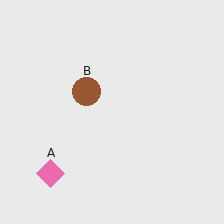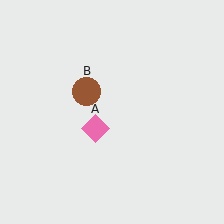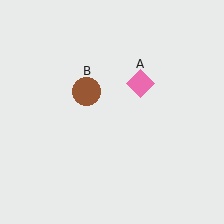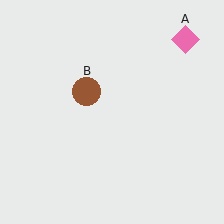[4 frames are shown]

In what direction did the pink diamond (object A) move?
The pink diamond (object A) moved up and to the right.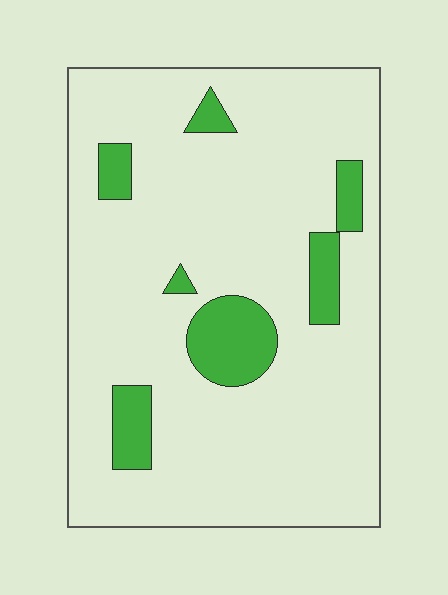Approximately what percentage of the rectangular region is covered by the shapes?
Approximately 15%.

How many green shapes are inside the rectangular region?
7.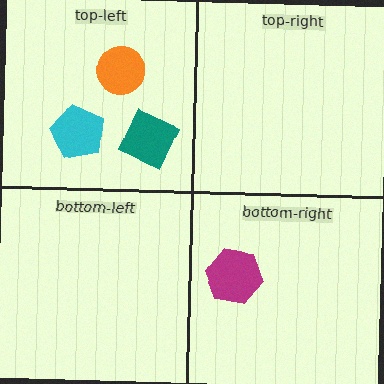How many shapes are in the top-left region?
3.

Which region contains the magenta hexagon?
The bottom-right region.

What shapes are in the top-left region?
The cyan pentagon, the orange circle, the teal square.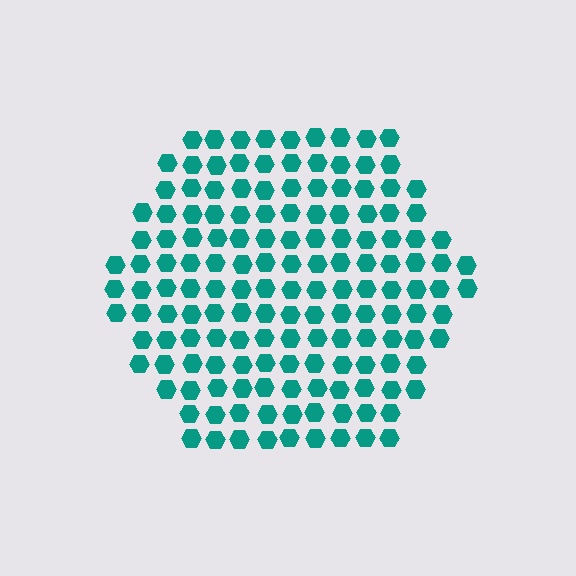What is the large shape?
The large shape is a hexagon.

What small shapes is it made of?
It is made of small hexagons.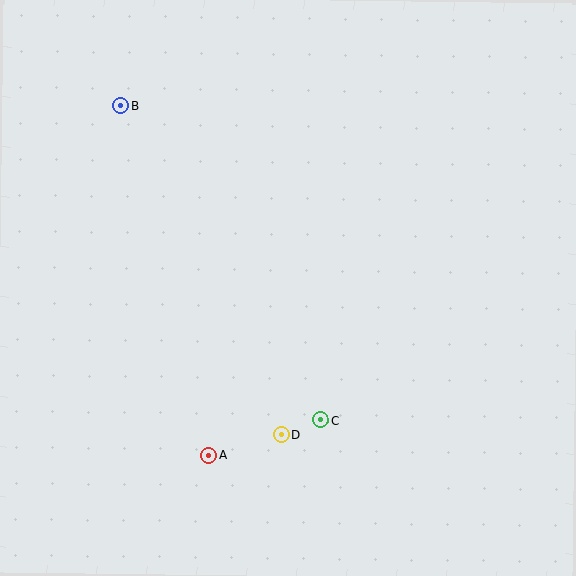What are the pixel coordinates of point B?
Point B is at (121, 106).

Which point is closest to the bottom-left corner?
Point A is closest to the bottom-left corner.